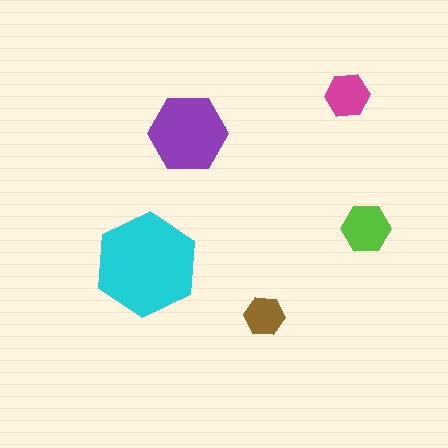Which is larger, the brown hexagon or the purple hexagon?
The purple one.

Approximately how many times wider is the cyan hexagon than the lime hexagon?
About 2 times wider.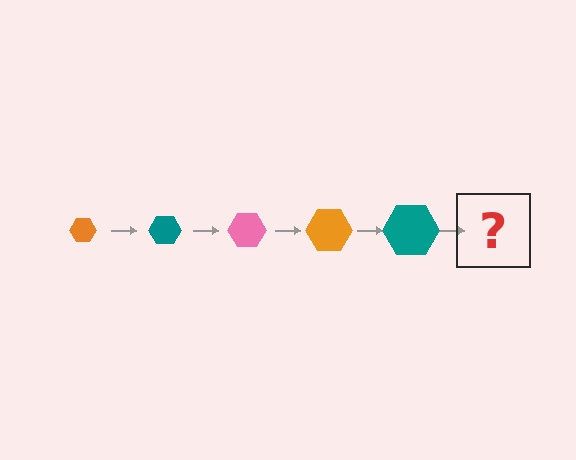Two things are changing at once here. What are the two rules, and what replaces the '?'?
The two rules are that the hexagon grows larger each step and the color cycles through orange, teal, and pink. The '?' should be a pink hexagon, larger than the previous one.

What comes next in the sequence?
The next element should be a pink hexagon, larger than the previous one.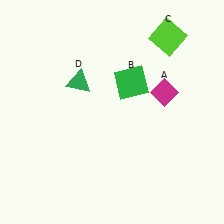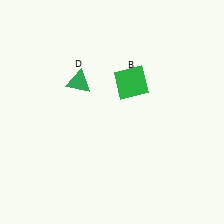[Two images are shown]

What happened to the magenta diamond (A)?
The magenta diamond (A) was removed in Image 2. It was in the top-right area of Image 1.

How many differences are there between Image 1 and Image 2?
There are 2 differences between the two images.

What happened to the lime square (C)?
The lime square (C) was removed in Image 2. It was in the top-right area of Image 1.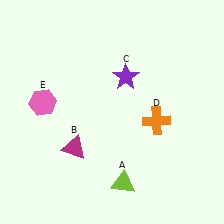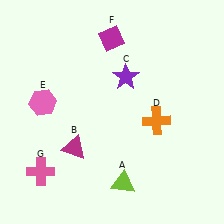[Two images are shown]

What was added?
A magenta diamond (F), a pink cross (G) were added in Image 2.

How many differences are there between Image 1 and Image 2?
There are 2 differences between the two images.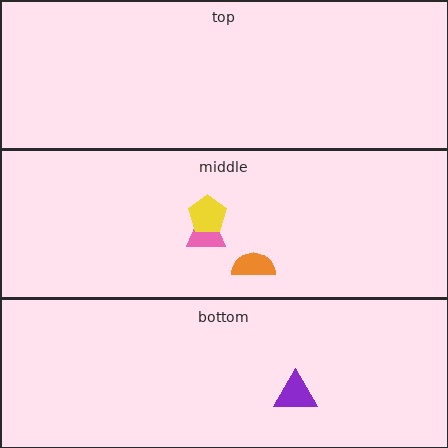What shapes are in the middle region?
The orange semicircle, the pink trapezoid, the yellow pentagon.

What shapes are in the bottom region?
The purple triangle.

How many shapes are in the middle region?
3.